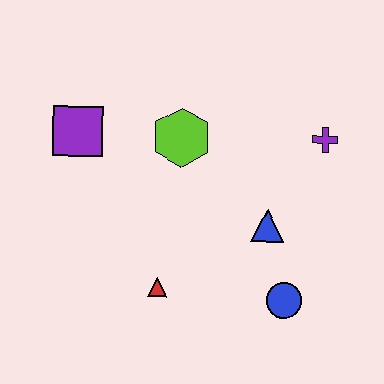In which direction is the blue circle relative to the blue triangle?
The blue circle is below the blue triangle.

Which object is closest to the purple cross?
The blue triangle is closest to the purple cross.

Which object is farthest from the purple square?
The blue circle is farthest from the purple square.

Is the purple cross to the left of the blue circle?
No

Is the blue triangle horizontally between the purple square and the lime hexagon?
No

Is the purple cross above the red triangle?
Yes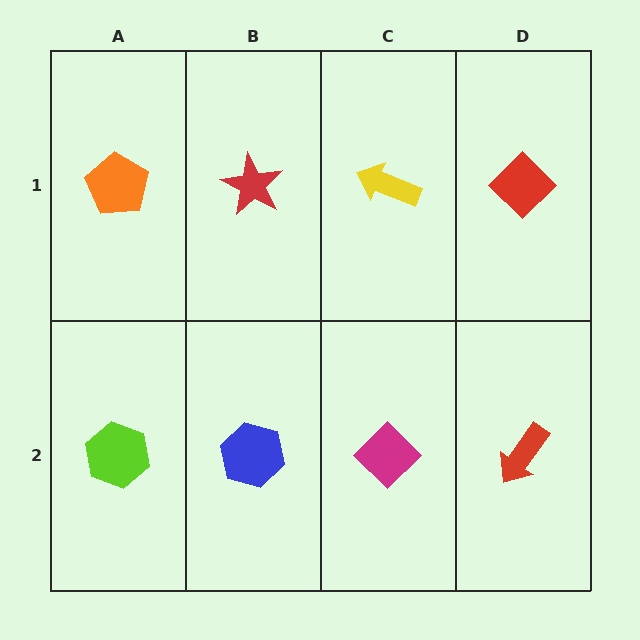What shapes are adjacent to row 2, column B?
A red star (row 1, column B), a lime hexagon (row 2, column A), a magenta diamond (row 2, column C).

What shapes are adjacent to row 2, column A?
An orange pentagon (row 1, column A), a blue hexagon (row 2, column B).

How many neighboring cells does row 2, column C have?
3.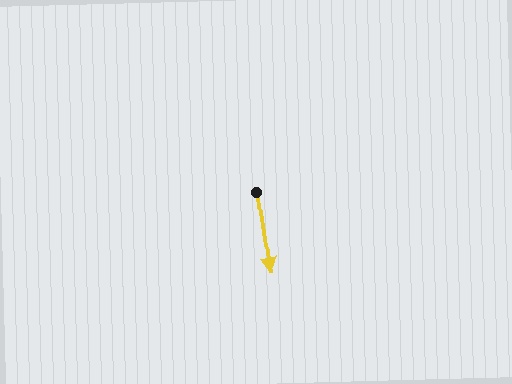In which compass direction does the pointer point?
South.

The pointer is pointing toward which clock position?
Roughly 6 o'clock.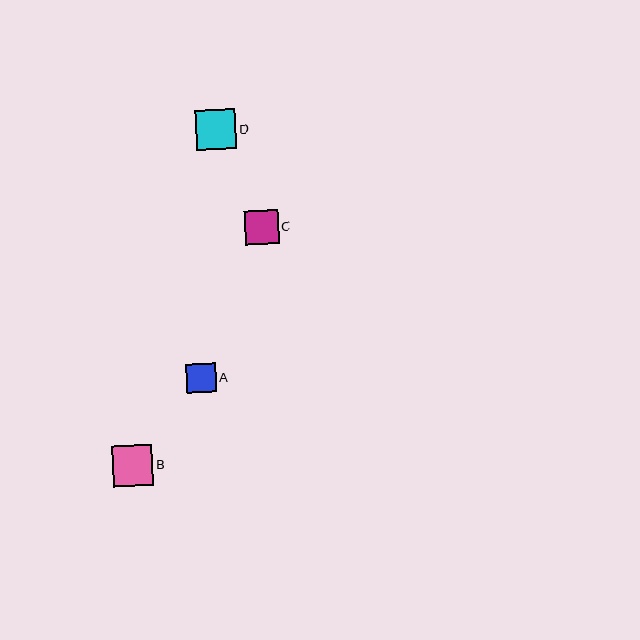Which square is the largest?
Square B is the largest with a size of approximately 40 pixels.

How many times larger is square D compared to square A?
Square D is approximately 1.4 times the size of square A.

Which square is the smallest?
Square A is the smallest with a size of approximately 30 pixels.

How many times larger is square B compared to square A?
Square B is approximately 1.4 times the size of square A.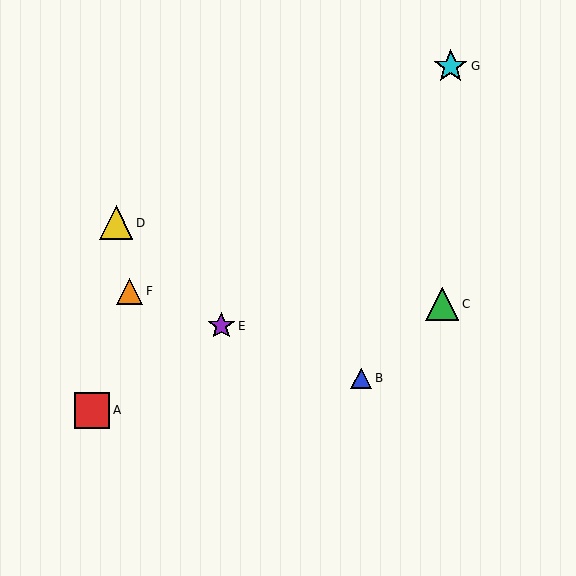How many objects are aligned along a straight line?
3 objects (B, E, F) are aligned along a straight line.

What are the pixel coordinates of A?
Object A is at (92, 410).